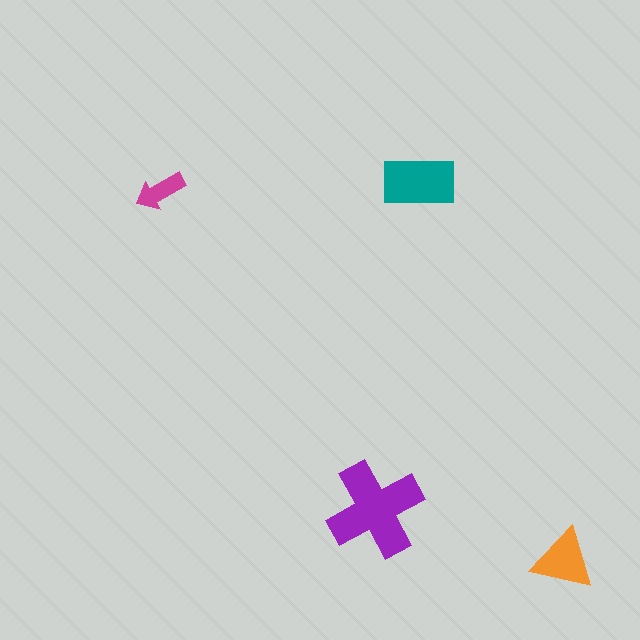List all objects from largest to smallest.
The purple cross, the teal rectangle, the orange triangle, the magenta arrow.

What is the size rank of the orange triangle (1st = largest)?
3rd.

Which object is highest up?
The teal rectangle is topmost.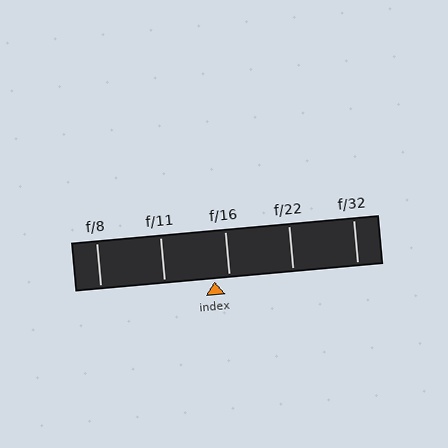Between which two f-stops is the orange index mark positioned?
The index mark is between f/11 and f/16.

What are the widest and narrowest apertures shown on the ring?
The widest aperture shown is f/8 and the narrowest is f/32.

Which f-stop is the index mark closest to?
The index mark is closest to f/16.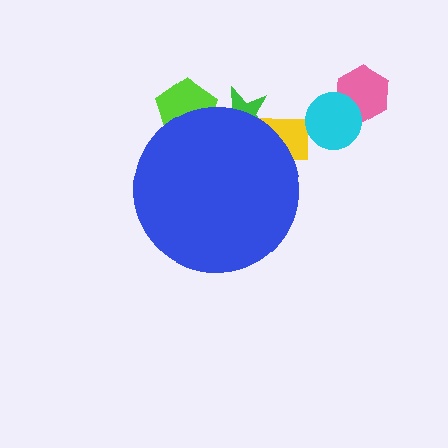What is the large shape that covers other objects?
A blue circle.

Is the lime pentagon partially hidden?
Yes, the lime pentagon is partially hidden behind the blue circle.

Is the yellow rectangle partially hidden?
Yes, the yellow rectangle is partially hidden behind the blue circle.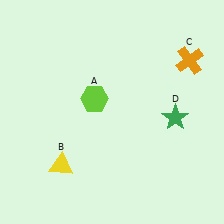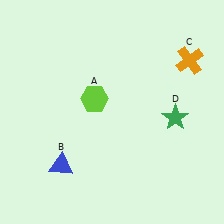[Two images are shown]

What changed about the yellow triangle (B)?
In Image 1, B is yellow. In Image 2, it changed to blue.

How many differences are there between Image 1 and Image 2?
There is 1 difference between the two images.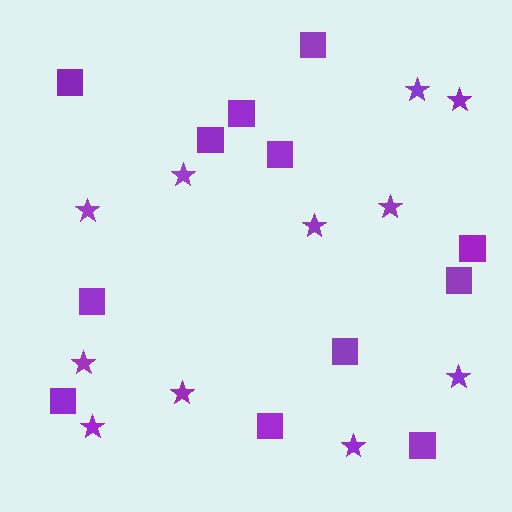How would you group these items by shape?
There are 2 groups: one group of stars (11) and one group of squares (12).